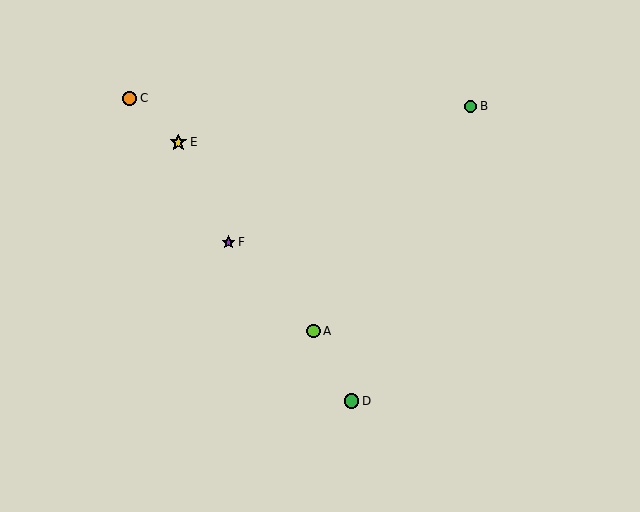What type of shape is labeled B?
Shape B is a green circle.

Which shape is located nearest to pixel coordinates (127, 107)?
The orange circle (labeled C) at (130, 98) is nearest to that location.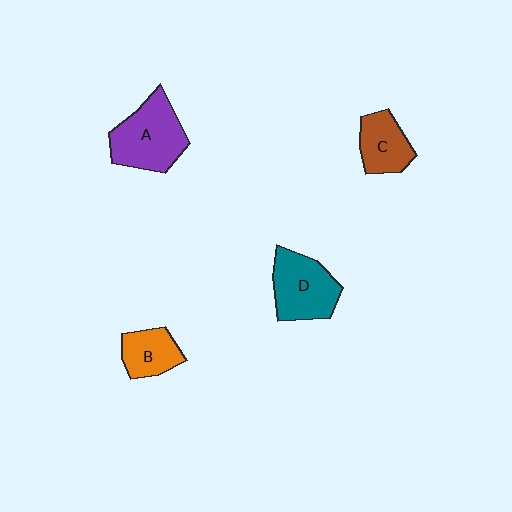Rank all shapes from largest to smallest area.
From largest to smallest: A (purple), D (teal), C (brown), B (orange).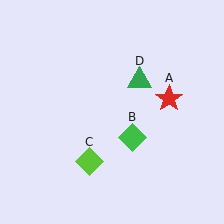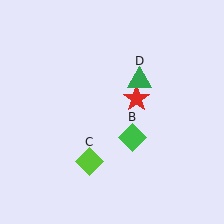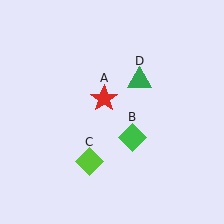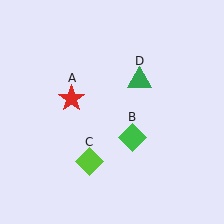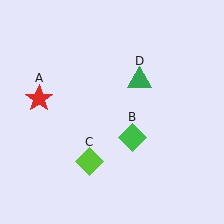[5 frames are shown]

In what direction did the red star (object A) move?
The red star (object A) moved left.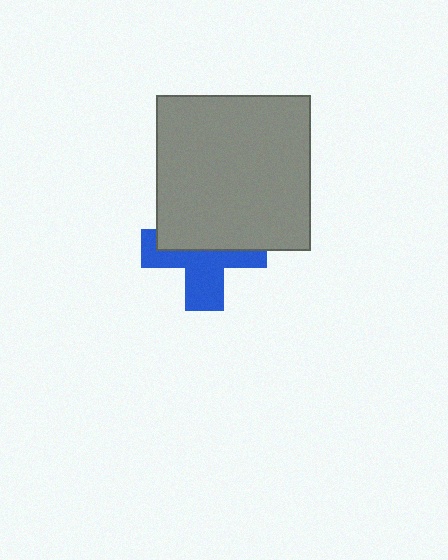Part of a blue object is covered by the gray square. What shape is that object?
It is a cross.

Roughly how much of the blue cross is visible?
About half of it is visible (roughly 49%).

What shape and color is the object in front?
The object in front is a gray square.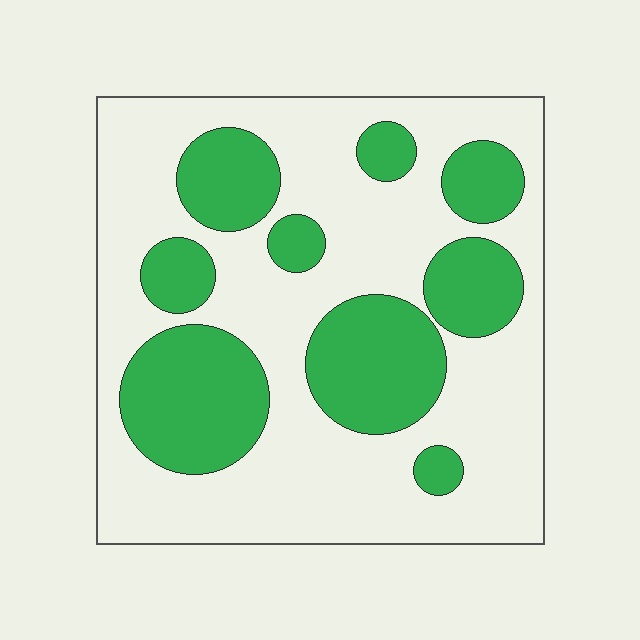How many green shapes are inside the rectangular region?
9.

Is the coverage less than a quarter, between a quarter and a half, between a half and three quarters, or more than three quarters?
Between a quarter and a half.